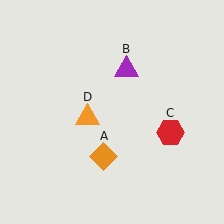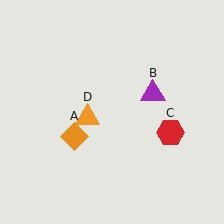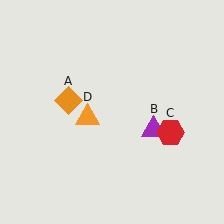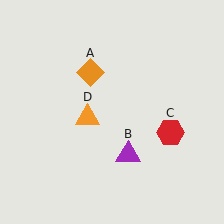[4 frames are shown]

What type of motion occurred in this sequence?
The orange diamond (object A), purple triangle (object B) rotated clockwise around the center of the scene.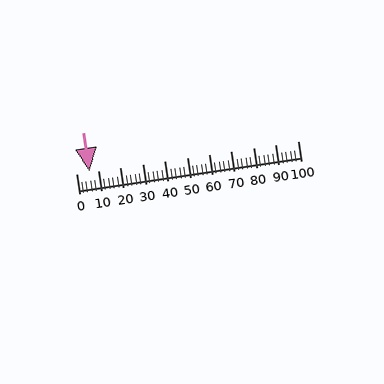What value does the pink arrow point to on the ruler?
The pink arrow points to approximately 6.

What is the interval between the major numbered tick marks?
The major tick marks are spaced 10 units apart.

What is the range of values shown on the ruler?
The ruler shows values from 0 to 100.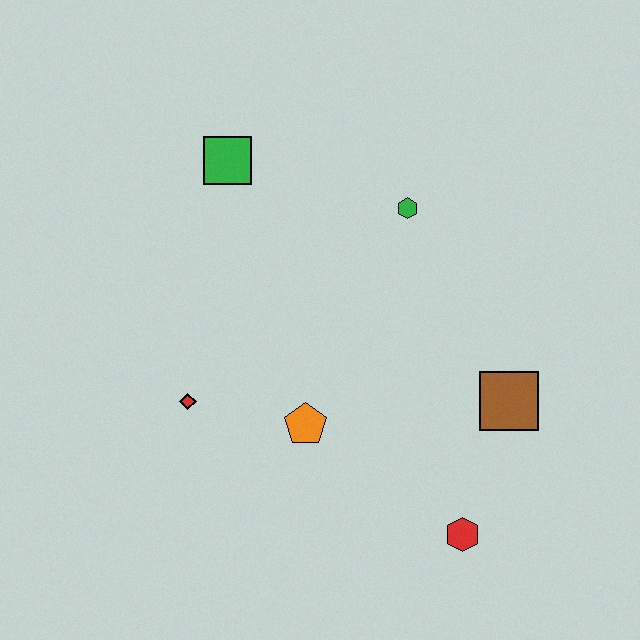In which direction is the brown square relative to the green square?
The brown square is to the right of the green square.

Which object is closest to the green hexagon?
The green square is closest to the green hexagon.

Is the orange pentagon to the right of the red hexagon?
No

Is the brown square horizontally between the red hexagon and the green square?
No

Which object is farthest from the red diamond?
The brown square is farthest from the red diamond.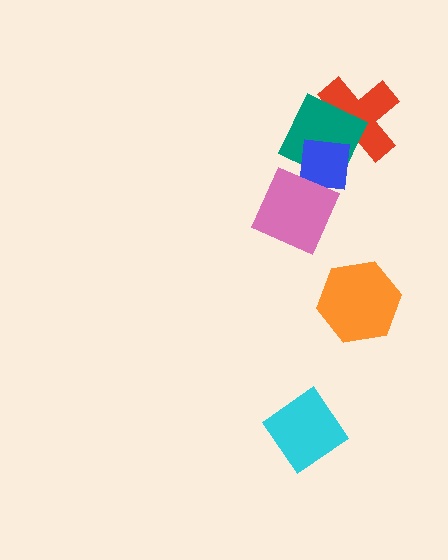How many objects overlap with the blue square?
3 objects overlap with the blue square.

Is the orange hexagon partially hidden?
No, no other shape covers it.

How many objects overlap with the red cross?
2 objects overlap with the red cross.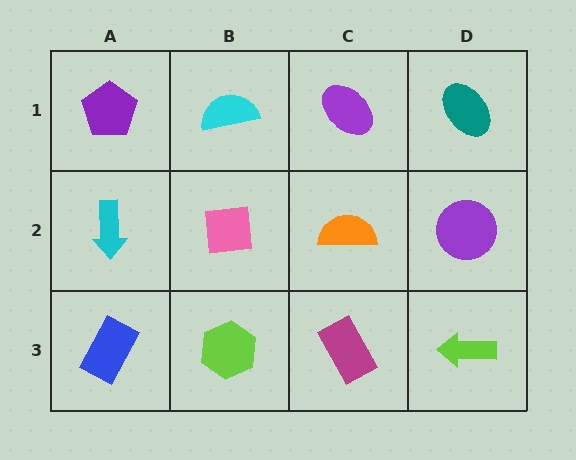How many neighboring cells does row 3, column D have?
2.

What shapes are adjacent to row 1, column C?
An orange semicircle (row 2, column C), a cyan semicircle (row 1, column B), a teal ellipse (row 1, column D).